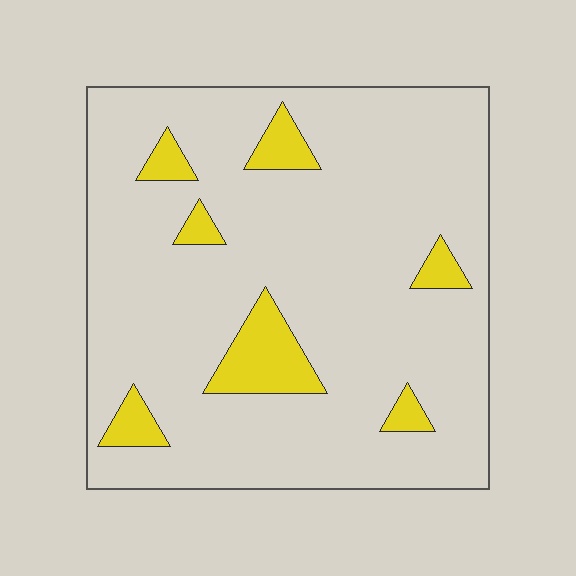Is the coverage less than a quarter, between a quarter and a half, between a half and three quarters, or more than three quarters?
Less than a quarter.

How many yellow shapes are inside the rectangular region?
7.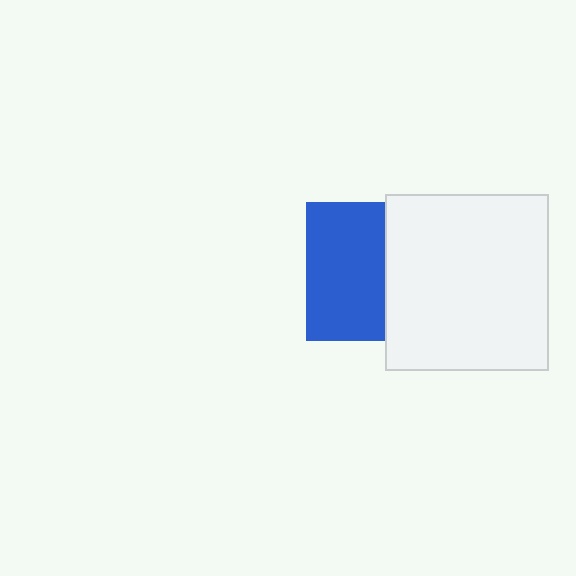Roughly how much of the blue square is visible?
About half of it is visible (roughly 57%).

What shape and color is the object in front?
The object in front is a white rectangle.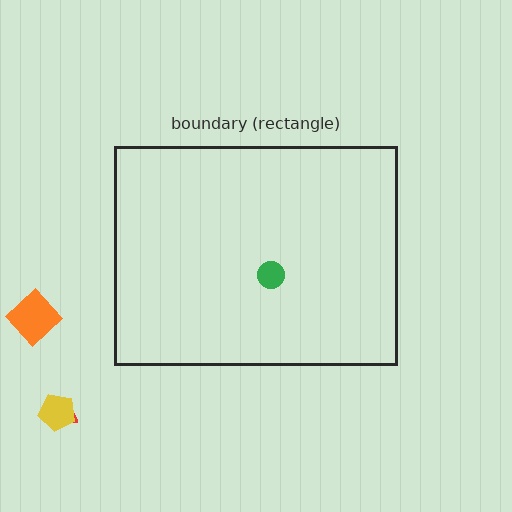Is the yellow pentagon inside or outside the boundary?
Outside.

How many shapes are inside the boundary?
1 inside, 3 outside.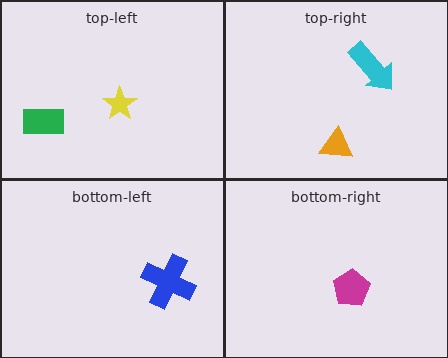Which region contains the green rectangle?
The top-left region.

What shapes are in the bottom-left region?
The blue cross.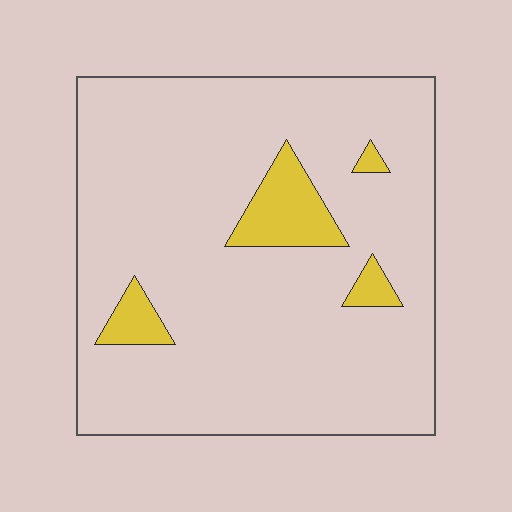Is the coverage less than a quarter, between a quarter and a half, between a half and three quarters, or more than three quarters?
Less than a quarter.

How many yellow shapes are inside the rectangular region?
4.